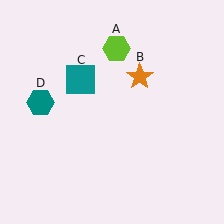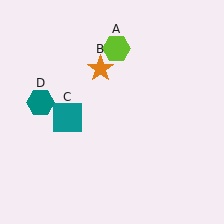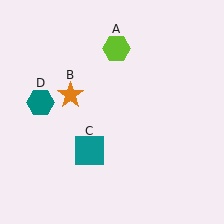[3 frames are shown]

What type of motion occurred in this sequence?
The orange star (object B), teal square (object C) rotated counterclockwise around the center of the scene.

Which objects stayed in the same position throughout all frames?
Lime hexagon (object A) and teal hexagon (object D) remained stationary.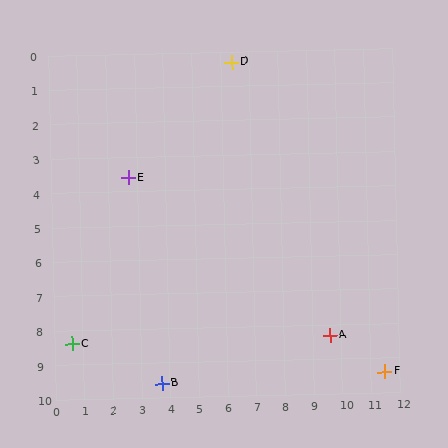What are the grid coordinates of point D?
Point D is at approximately (6.4, 0.3).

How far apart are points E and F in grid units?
Points E and F are about 10.5 grid units apart.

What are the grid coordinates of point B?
Point B is at approximately (3.7, 9.6).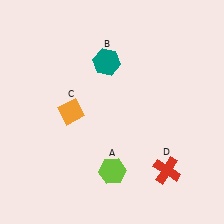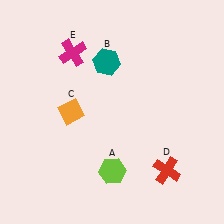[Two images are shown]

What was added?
A magenta cross (E) was added in Image 2.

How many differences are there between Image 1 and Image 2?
There is 1 difference between the two images.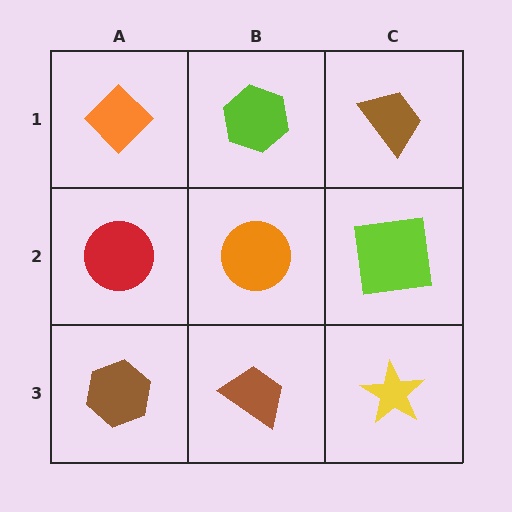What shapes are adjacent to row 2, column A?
An orange diamond (row 1, column A), a brown hexagon (row 3, column A), an orange circle (row 2, column B).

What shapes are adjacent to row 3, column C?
A lime square (row 2, column C), a brown trapezoid (row 3, column B).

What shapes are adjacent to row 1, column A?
A red circle (row 2, column A), a lime hexagon (row 1, column B).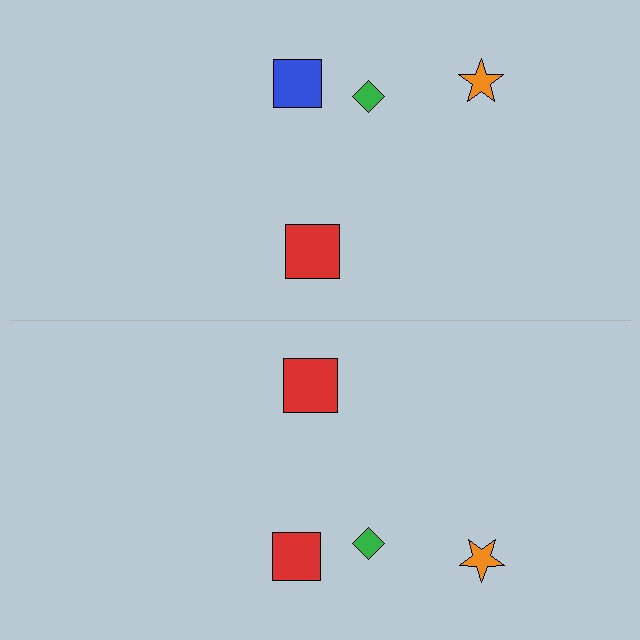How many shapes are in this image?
There are 8 shapes in this image.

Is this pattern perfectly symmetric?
No, the pattern is not perfectly symmetric. The red square on the bottom side breaks the symmetry — its mirror counterpart is blue.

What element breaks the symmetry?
The red square on the bottom side breaks the symmetry — its mirror counterpart is blue.